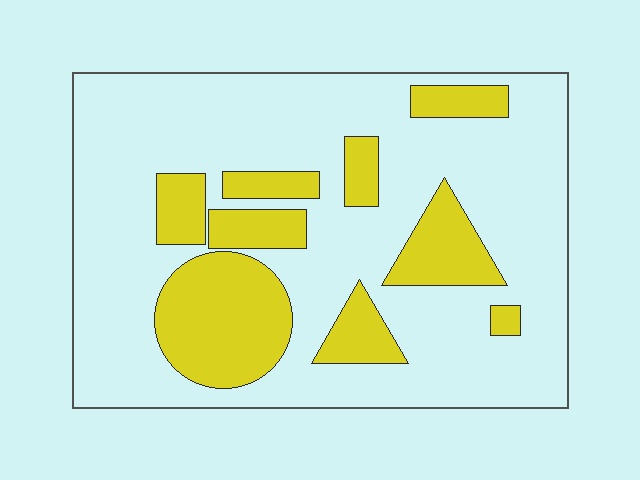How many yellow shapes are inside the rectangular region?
9.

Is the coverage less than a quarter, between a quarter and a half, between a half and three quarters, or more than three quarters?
Between a quarter and a half.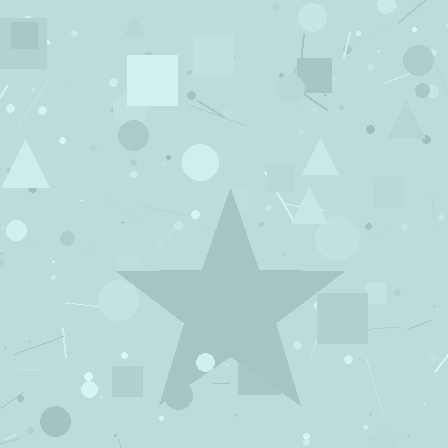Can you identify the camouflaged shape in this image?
The camouflaged shape is a star.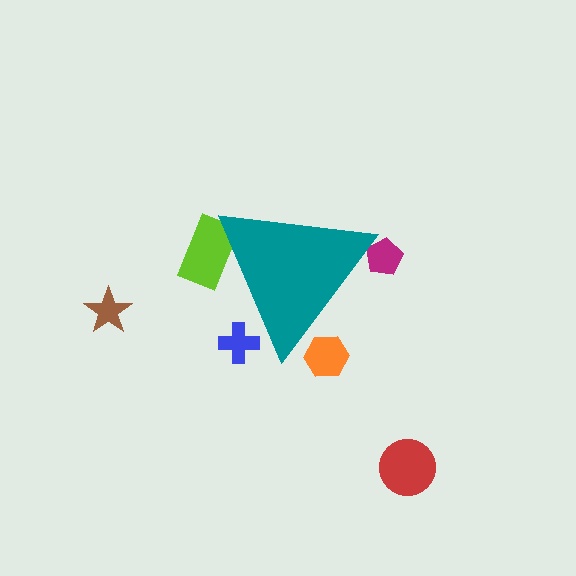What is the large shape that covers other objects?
A teal triangle.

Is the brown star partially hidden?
No, the brown star is fully visible.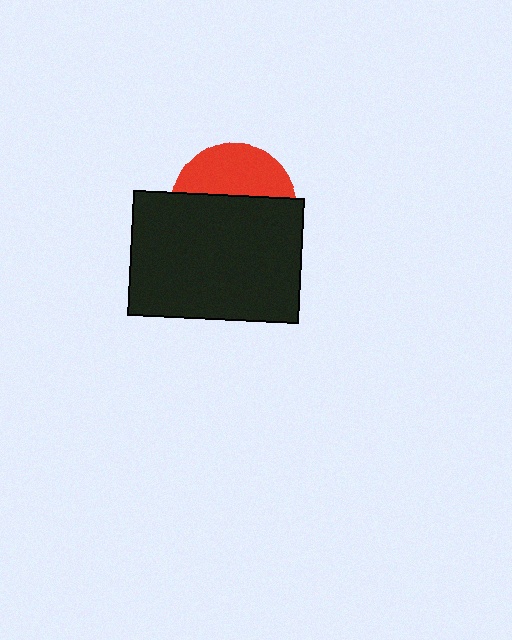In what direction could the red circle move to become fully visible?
The red circle could move up. That would shift it out from behind the black rectangle entirely.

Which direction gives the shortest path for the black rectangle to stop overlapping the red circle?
Moving down gives the shortest separation.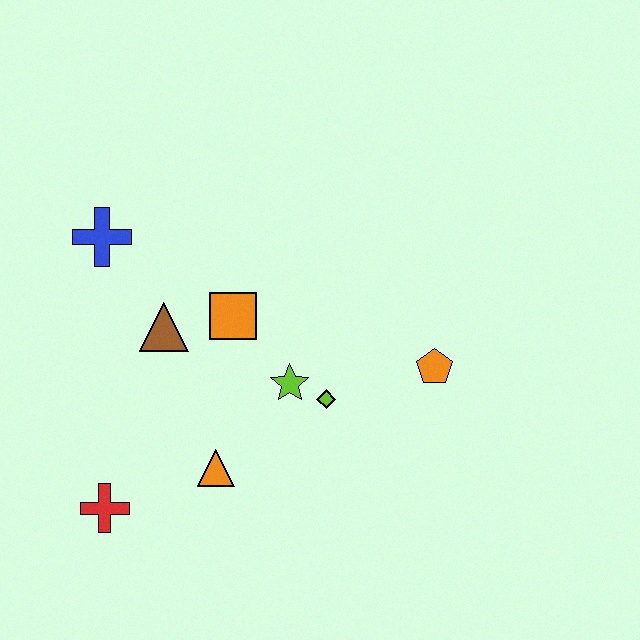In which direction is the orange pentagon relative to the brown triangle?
The orange pentagon is to the right of the brown triangle.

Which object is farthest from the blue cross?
The orange pentagon is farthest from the blue cross.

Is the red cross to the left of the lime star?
Yes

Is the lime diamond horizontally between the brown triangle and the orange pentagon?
Yes